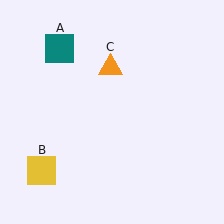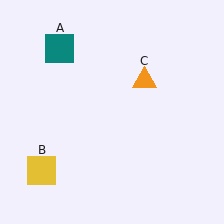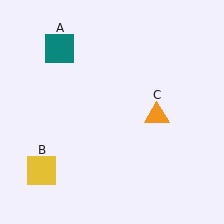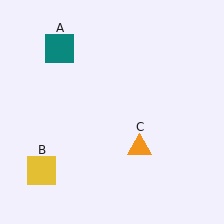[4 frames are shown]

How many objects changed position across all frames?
1 object changed position: orange triangle (object C).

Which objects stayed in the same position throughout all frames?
Teal square (object A) and yellow square (object B) remained stationary.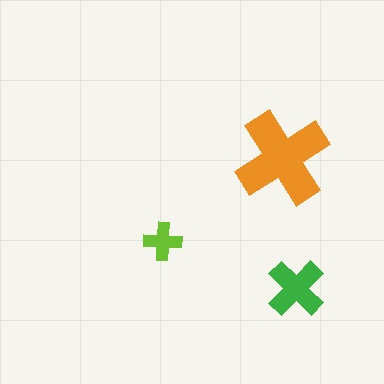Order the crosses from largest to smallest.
the orange one, the green one, the lime one.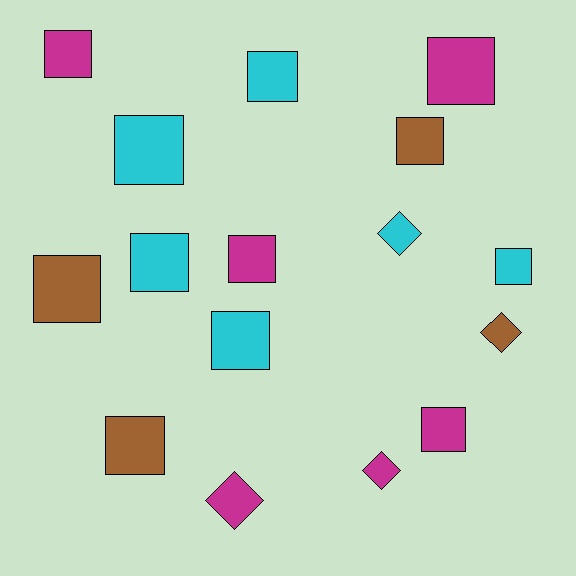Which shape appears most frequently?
Square, with 12 objects.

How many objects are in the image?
There are 16 objects.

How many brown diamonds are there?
There is 1 brown diamond.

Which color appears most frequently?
Magenta, with 6 objects.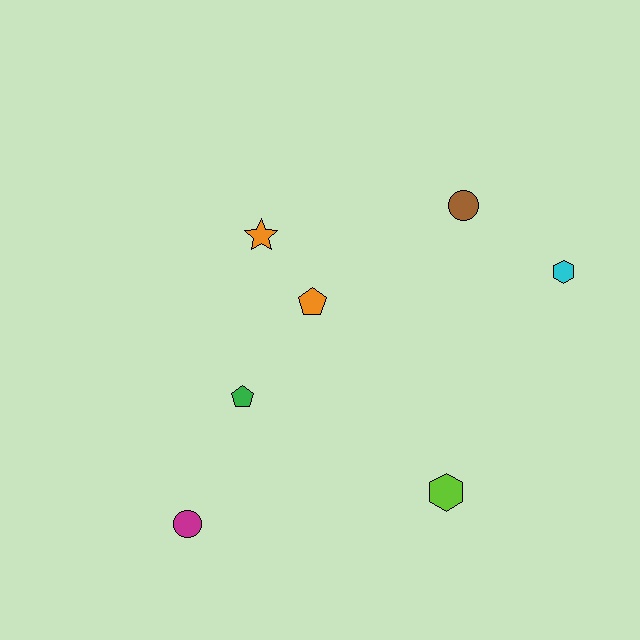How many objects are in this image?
There are 7 objects.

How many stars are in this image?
There is 1 star.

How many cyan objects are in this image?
There is 1 cyan object.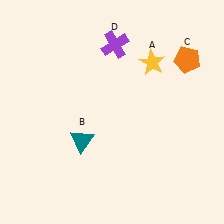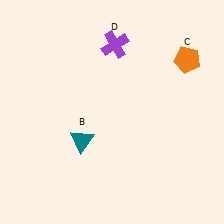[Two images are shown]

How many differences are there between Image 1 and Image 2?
There is 1 difference between the two images.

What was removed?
The yellow star (A) was removed in Image 2.